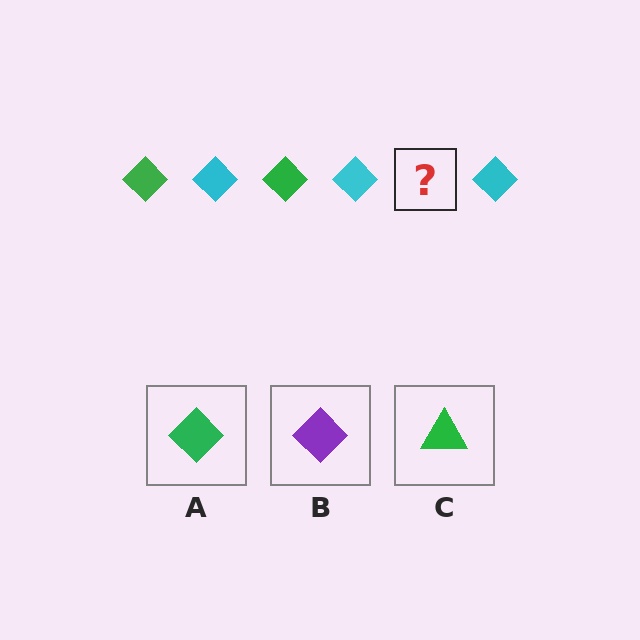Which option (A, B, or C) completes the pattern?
A.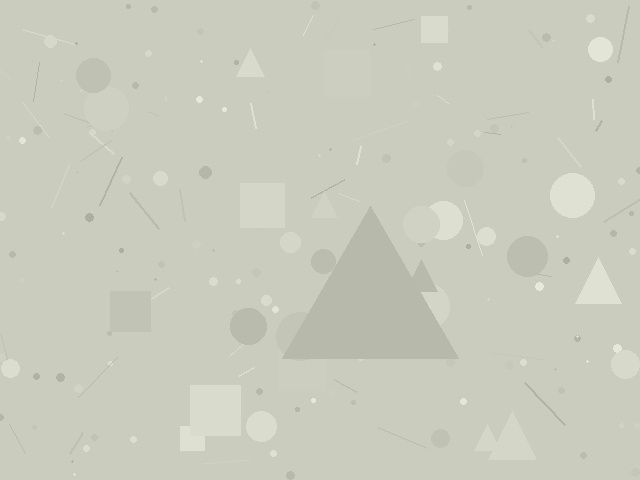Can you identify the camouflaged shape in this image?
The camouflaged shape is a triangle.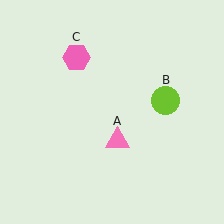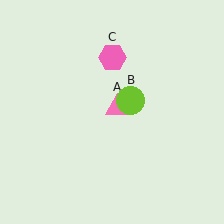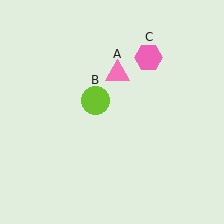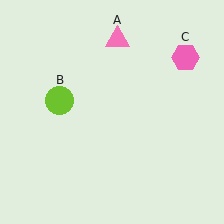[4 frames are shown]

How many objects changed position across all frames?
3 objects changed position: pink triangle (object A), lime circle (object B), pink hexagon (object C).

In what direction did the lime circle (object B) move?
The lime circle (object B) moved left.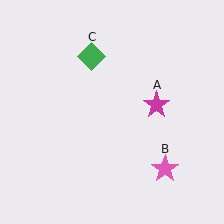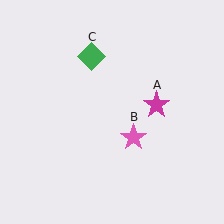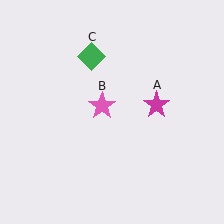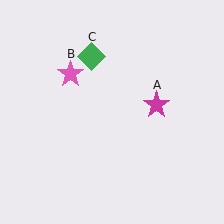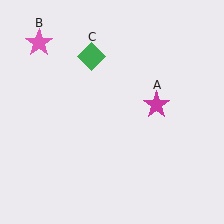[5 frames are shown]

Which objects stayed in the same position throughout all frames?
Magenta star (object A) and green diamond (object C) remained stationary.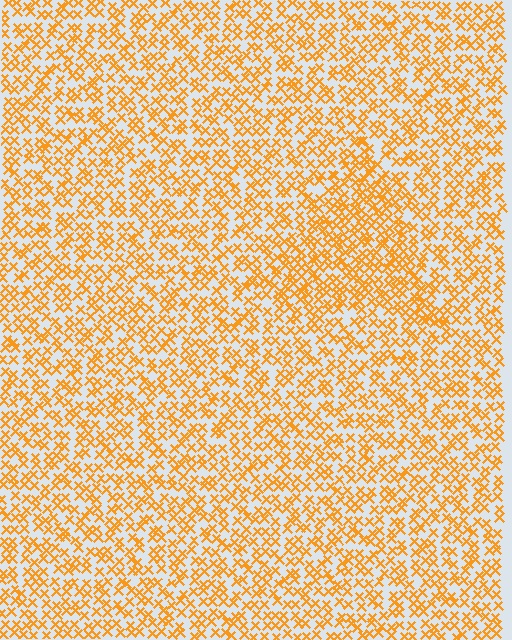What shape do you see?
I see a triangle.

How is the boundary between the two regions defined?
The boundary is defined by a change in element density (approximately 1.5x ratio). All elements are the same color, size, and shape.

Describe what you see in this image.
The image contains small orange elements arranged at two different densities. A triangle-shaped region is visible where the elements are more densely packed than the surrounding area.